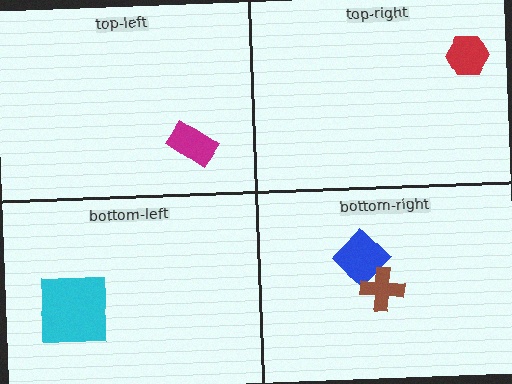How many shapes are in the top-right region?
1.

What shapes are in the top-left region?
The magenta rectangle.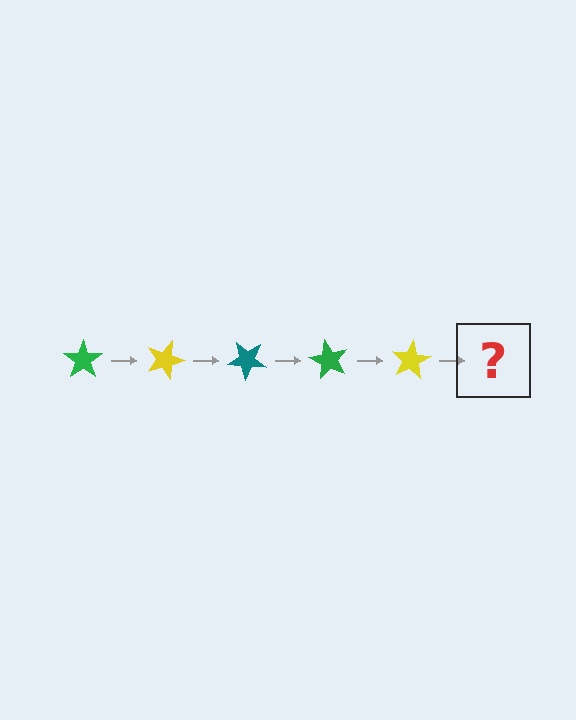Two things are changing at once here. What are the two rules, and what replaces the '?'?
The two rules are that it rotates 20 degrees each step and the color cycles through green, yellow, and teal. The '?' should be a teal star, rotated 100 degrees from the start.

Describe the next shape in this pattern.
It should be a teal star, rotated 100 degrees from the start.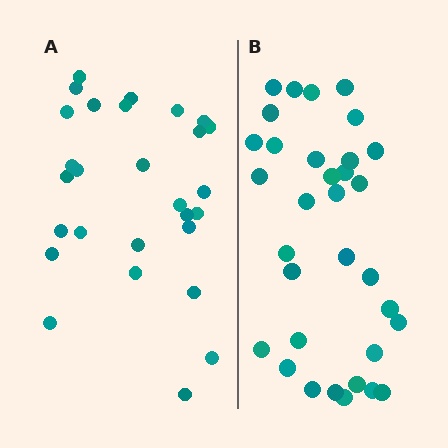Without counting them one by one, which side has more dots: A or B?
Region B (the right region) has more dots.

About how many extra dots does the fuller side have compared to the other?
Region B has about 5 more dots than region A.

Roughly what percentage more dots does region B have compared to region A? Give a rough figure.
About 20% more.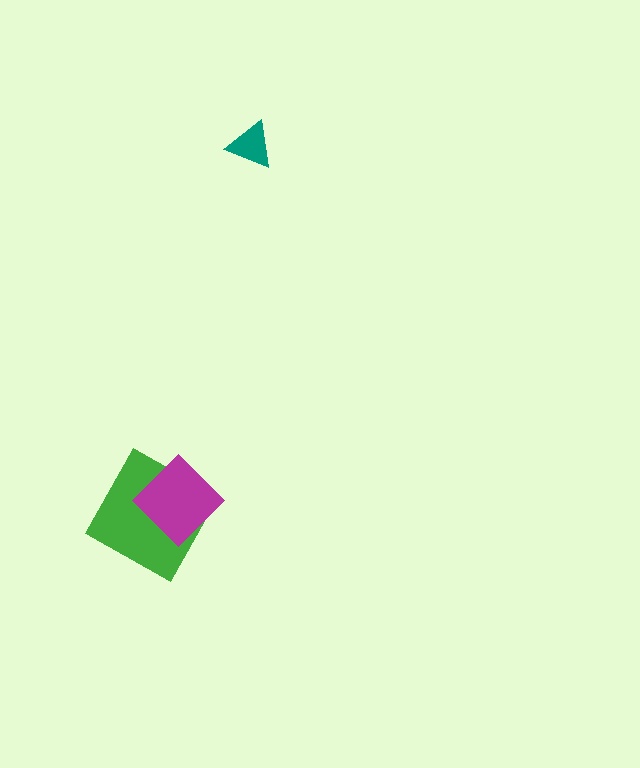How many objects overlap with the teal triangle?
0 objects overlap with the teal triangle.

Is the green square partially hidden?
Yes, it is partially covered by another shape.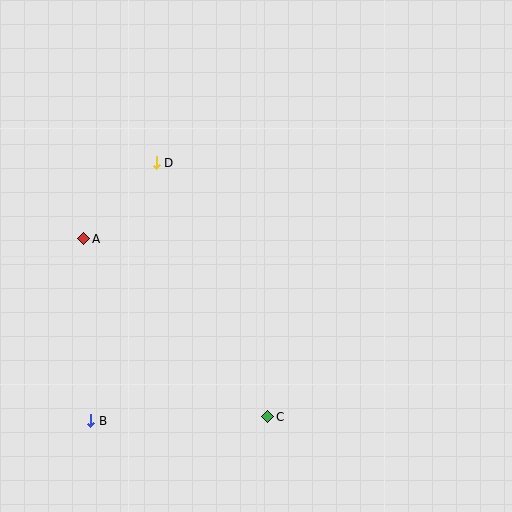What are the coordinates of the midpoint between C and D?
The midpoint between C and D is at (212, 290).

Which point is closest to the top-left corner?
Point D is closest to the top-left corner.